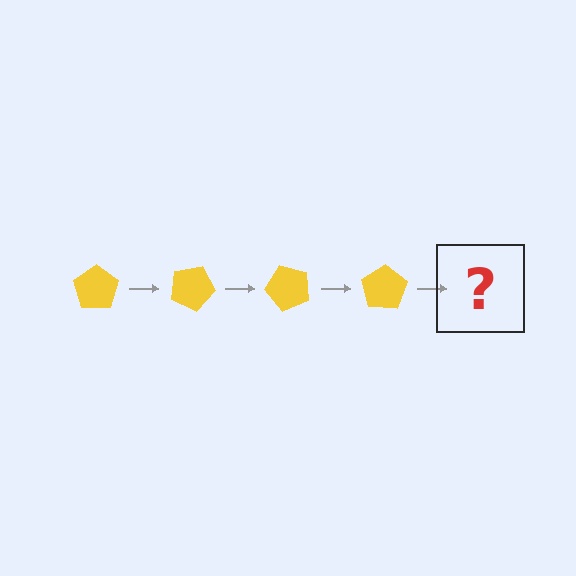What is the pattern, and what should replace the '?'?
The pattern is that the pentagon rotates 25 degrees each step. The '?' should be a yellow pentagon rotated 100 degrees.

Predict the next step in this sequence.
The next step is a yellow pentagon rotated 100 degrees.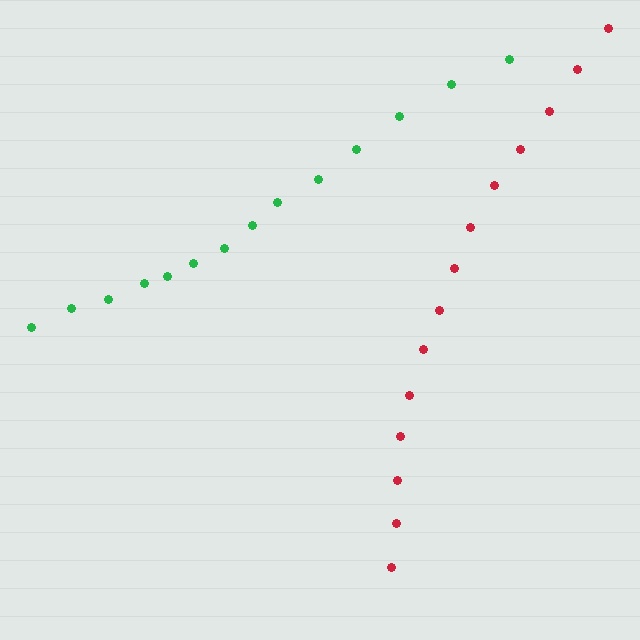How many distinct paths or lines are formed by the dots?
There are 2 distinct paths.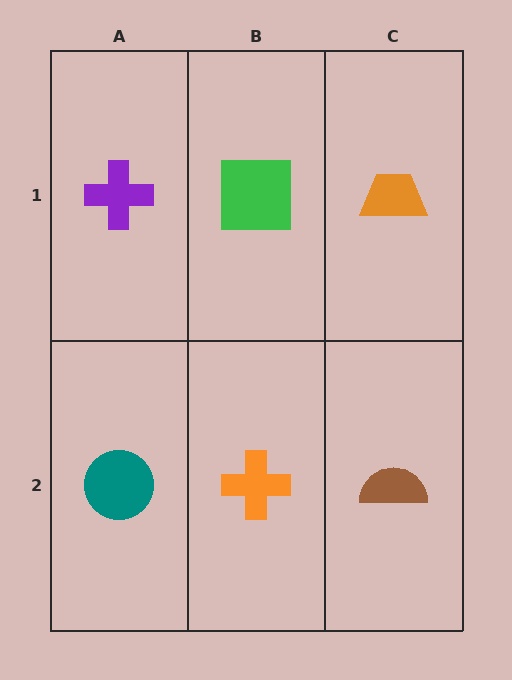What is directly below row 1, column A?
A teal circle.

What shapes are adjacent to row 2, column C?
An orange trapezoid (row 1, column C), an orange cross (row 2, column B).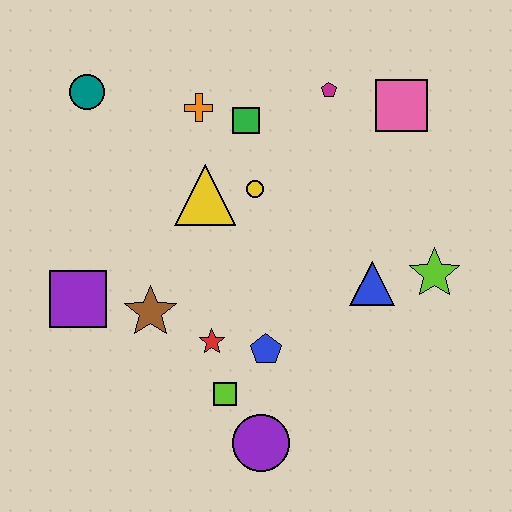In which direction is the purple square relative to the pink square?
The purple square is to the left of the pink square.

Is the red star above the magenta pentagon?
No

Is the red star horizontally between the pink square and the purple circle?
No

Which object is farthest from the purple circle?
The teal circle is farthest from the purple circle.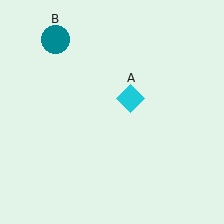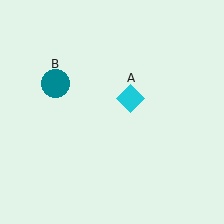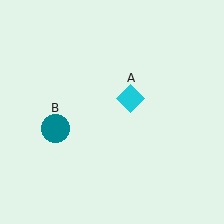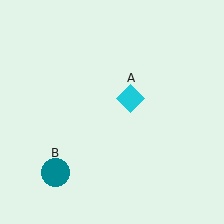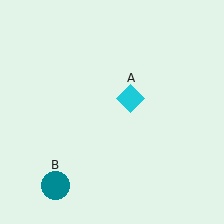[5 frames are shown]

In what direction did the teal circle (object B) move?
The teal circle (object B) moved down.